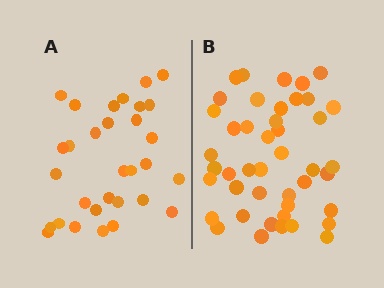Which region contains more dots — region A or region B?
Region B (the right region) has more dots.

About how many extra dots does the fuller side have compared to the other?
Region B has approximately 15 more dots than region A.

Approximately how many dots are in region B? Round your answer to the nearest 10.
About 40 dots. (The exact count is 44, which rounds to 40.)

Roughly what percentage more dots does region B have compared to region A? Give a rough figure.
About 40% more.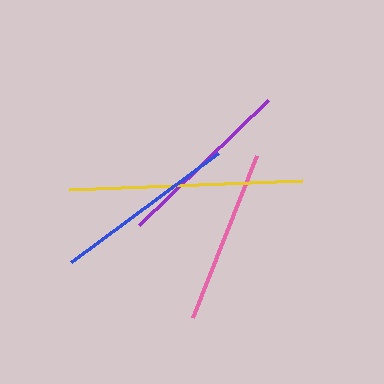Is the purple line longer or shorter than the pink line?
The purple line is longer than the pink line.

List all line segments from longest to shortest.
From longest to shortest: yellow, blue, purple, pink.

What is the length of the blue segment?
The blue segment is approximately 183 pixels long.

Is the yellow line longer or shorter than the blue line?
The yellow line is longer than the blue line.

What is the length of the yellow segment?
The yellow segment is approximately 233 pixels long.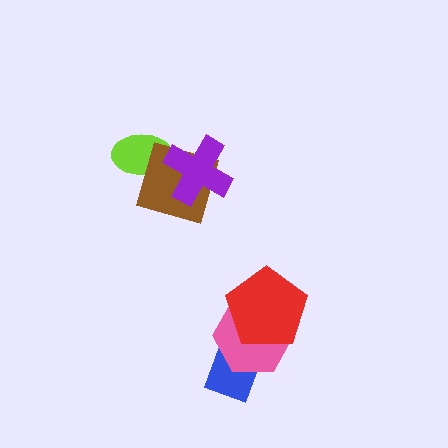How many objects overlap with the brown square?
2 objects overlap with the brown square.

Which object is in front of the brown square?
The purple cross is in front of the brown square.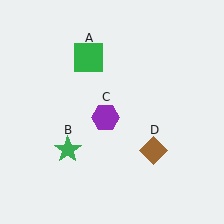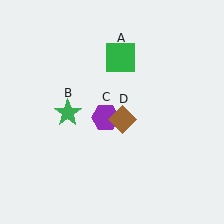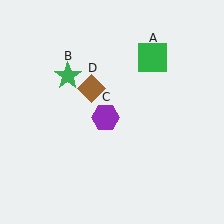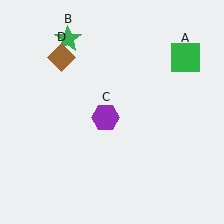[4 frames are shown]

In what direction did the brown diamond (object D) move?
The brown diamond (object D) moved up and to the left.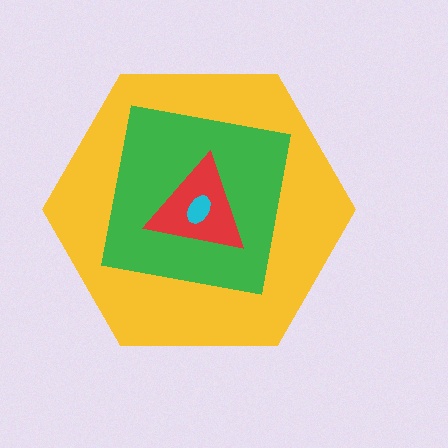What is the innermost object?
The cyan ellipse.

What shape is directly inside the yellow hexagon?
The green square.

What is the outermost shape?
The yellow hexagon.